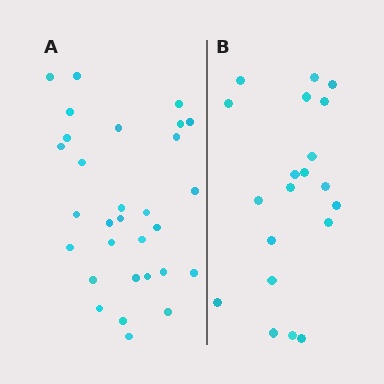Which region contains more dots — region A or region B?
Region A (the left region) has more dots.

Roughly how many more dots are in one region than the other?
Region A has roughly 10 or so more dots than region B.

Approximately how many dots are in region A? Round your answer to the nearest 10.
About 30 dots.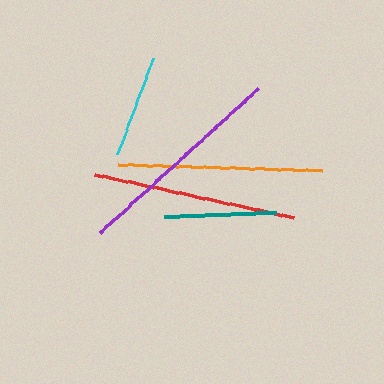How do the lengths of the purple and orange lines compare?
The purple and orange lines are approximately the same length.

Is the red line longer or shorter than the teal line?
The red line is longer than the teal line.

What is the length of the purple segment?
The purple segment is approximately 214 pixels long.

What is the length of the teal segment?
The teal segment is approximately 112 pixels long.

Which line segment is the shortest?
The cyan line is the shortest at approximately 102 pixels.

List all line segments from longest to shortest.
From longest to shortest: purple, orange, red, teal, cyan.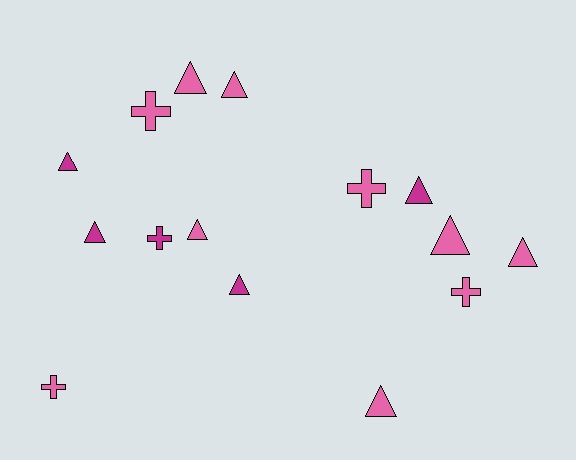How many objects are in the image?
There are 15 objects.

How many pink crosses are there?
There are 4 pink crosses.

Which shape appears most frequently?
Triangle, with 10 objects.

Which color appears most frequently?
Pink, with 10 objects.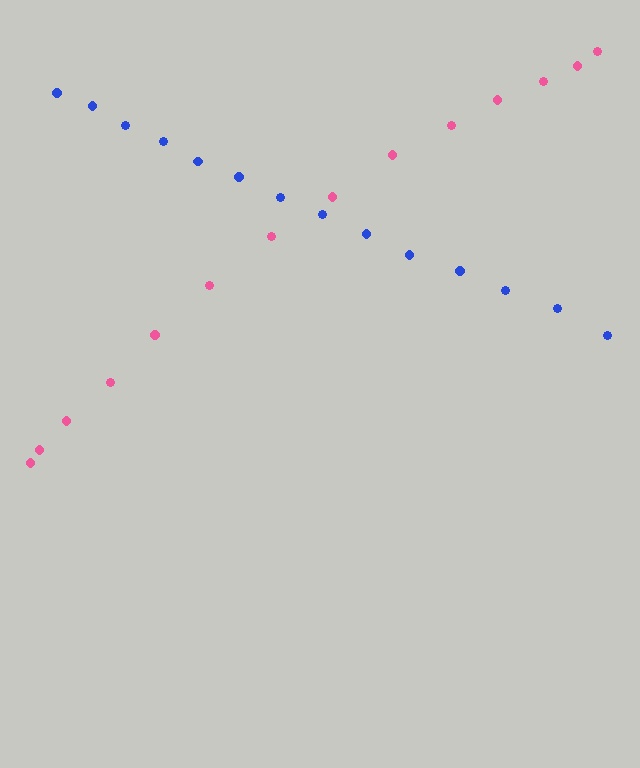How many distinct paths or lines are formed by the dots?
There are 2 distinct paths.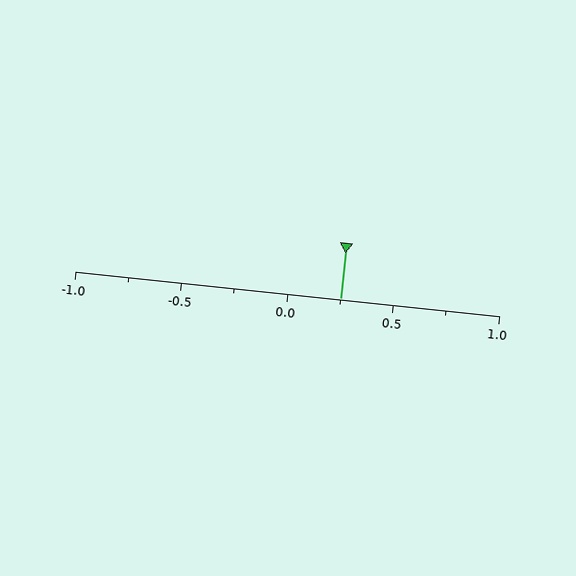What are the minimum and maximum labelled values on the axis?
The axis runs from -1.0 to 1.0.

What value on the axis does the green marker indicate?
The marker indicates approximately 0.25.